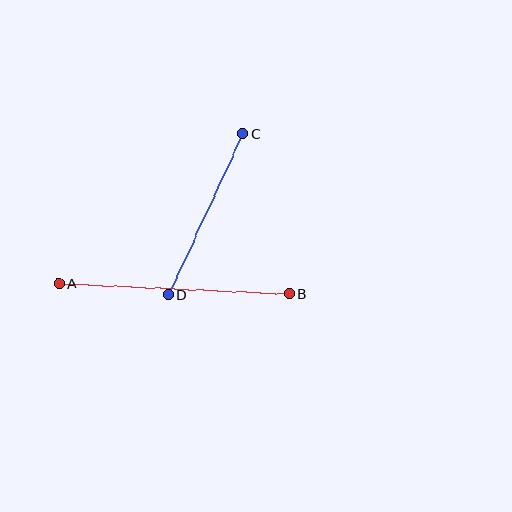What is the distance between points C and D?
The distance is approximately 177 pixels.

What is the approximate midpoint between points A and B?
The midpoint is at approximately (174, 289) pixels.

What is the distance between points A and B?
The distance is approximately 231 pixels.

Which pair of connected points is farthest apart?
Points A and B are farthest apart.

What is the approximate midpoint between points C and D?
The midpoint is at approximately (206, 215) pixels.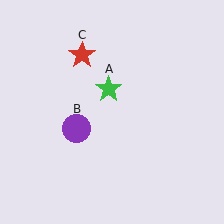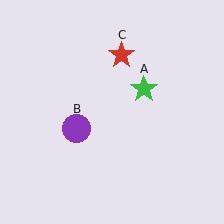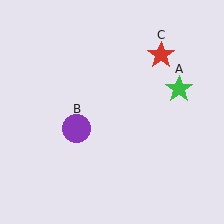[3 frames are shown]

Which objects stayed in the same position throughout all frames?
Purple circle (object B) remained stationary.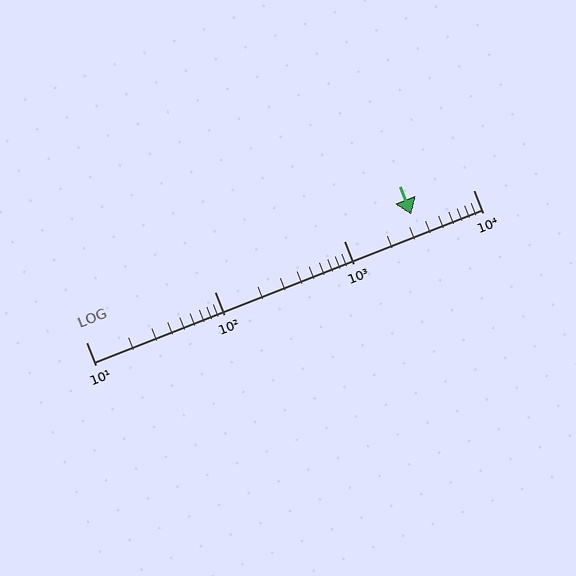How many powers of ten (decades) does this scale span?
The scale spans 3 decades, from 10 to 10000.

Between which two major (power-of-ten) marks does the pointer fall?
The pointer is between 1000 and 10000.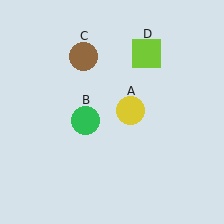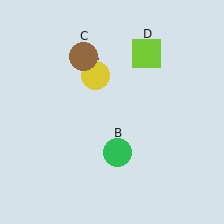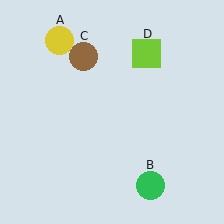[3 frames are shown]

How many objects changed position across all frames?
2 objects changed position: yellow circle (object A), green circle (object B).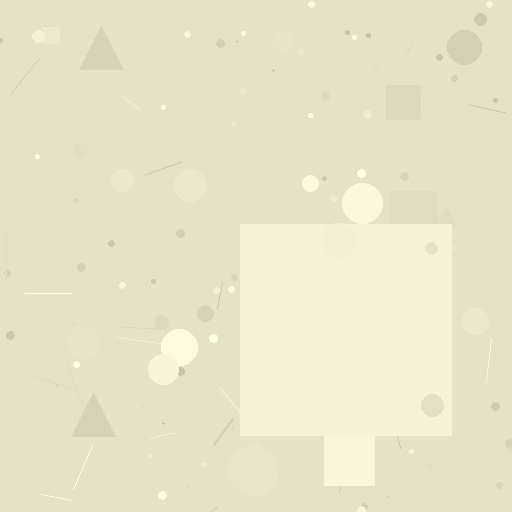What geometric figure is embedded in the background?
A square is embedded in the background.